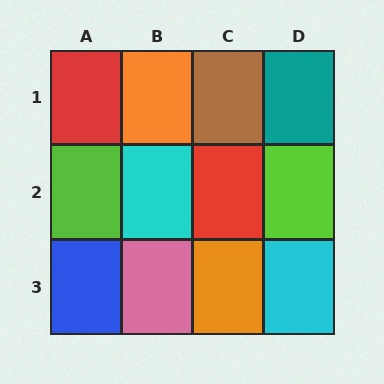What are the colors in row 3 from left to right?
Blue, pink, orange, cyan.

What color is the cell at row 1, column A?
Red.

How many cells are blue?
1 cell is blue.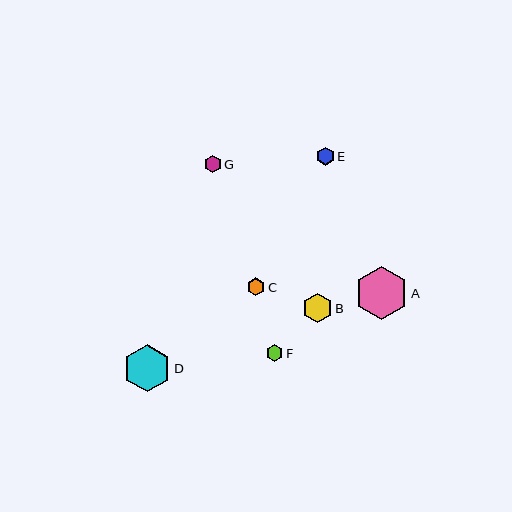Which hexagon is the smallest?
Hexagon G is the smallest with a size of approximately 17 pixels.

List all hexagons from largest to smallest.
From largest to smallest: A, D, B, C, E, F, G.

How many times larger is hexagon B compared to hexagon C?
Hexagon B is approximately 1.6 times the size of hexagon C.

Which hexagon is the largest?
Hexagon A is the largest with a size of approximately 53 pixels.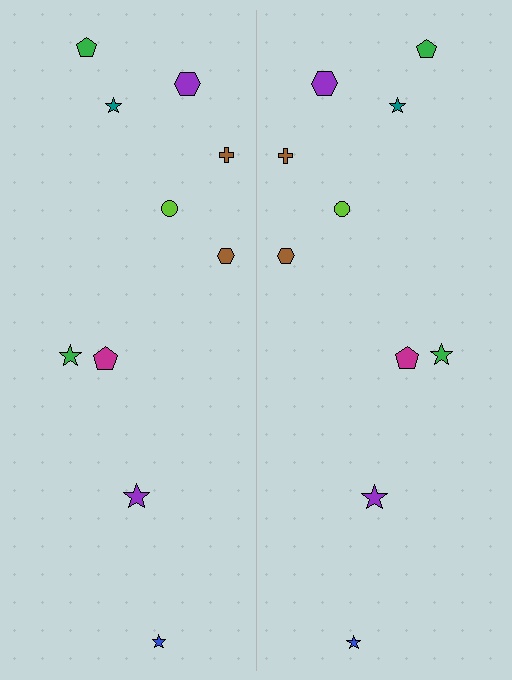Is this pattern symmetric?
Yes, this pattern has bilateral (reflection) symmetry.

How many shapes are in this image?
There are 20 shapes in this image.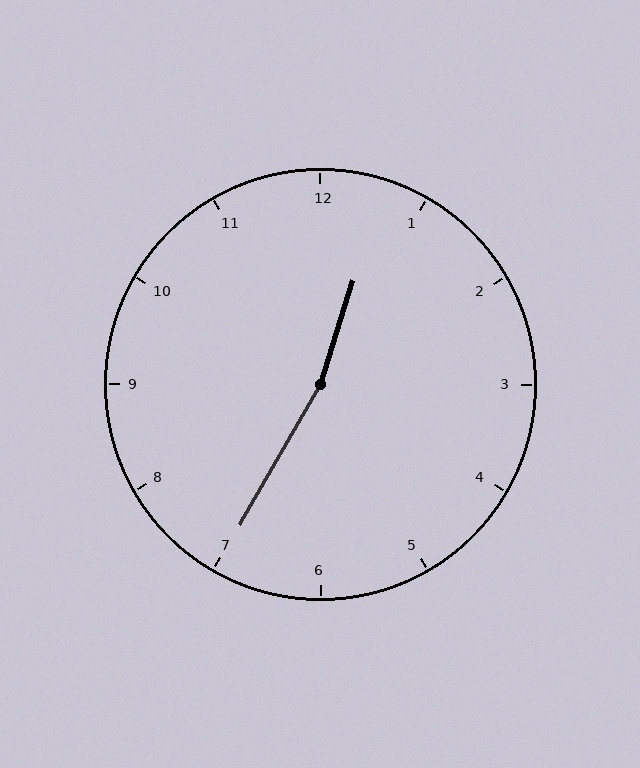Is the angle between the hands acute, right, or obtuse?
It is obtuse.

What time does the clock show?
12:35.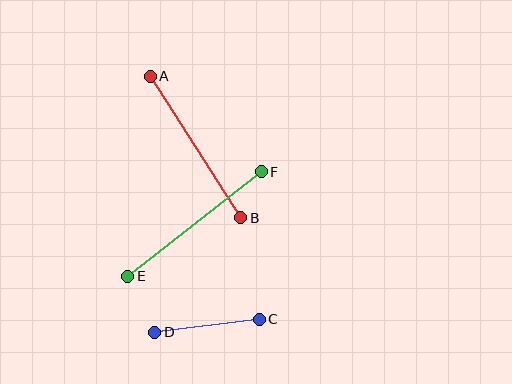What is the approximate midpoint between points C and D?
The midpoint is at approximately (207, 326) pixels.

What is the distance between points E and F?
The distance is approximately 170 pixels.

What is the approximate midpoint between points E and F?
The midpoint is at approximately (194, 224) pixels.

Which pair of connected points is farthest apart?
Points E and F are farthest apart.